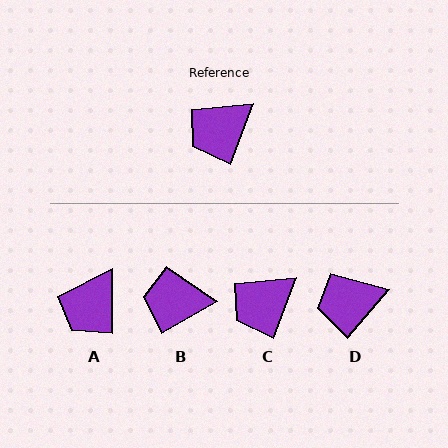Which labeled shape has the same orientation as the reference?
C.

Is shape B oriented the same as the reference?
No, it is off by about 40 degrees.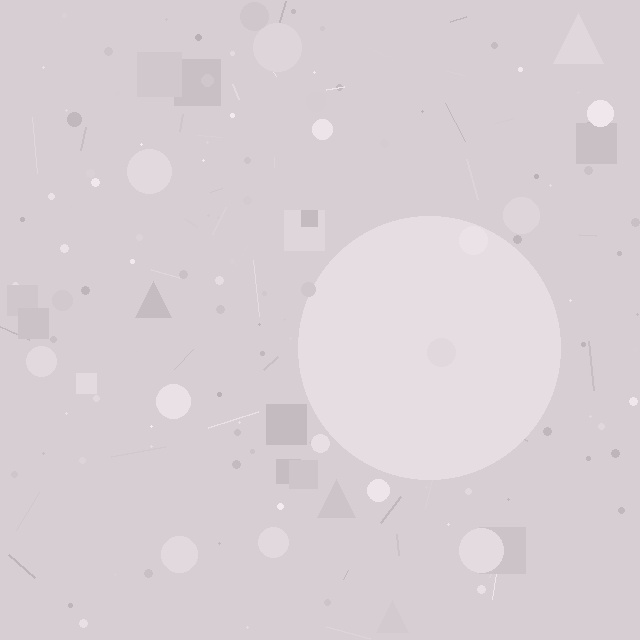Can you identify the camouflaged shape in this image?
The camouflaged shape is a circle.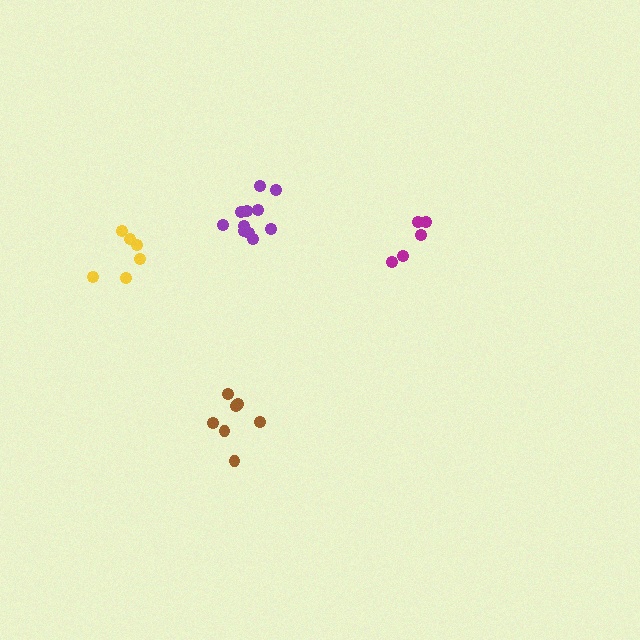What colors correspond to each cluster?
The clusters are colored: magenta, brown, yellow, purple.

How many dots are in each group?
Group 1: 5 dots, Group 2: 7 dots, Group 3: 6 dots, Group 4: 11 dots (29 total).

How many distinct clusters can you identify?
There are 4 distinct clusters.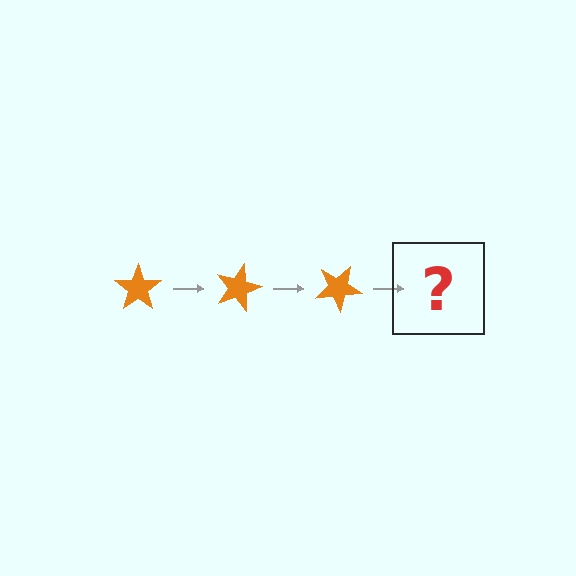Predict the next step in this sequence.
The next step is an orange star rotated 45 degrees.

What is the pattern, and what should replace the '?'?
The pattern is that the star rotates 15 degrees each step. The '?' should be an orange star rotated 45 degrees.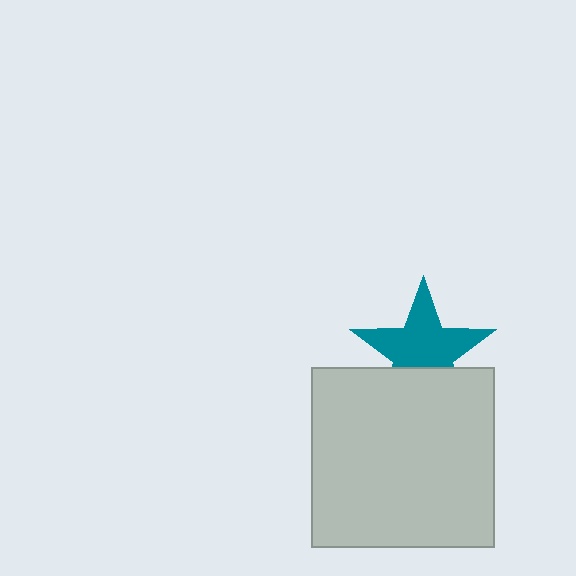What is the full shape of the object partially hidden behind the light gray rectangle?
The partially hidden object is a teal star.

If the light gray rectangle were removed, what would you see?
You would see the complete teal star.